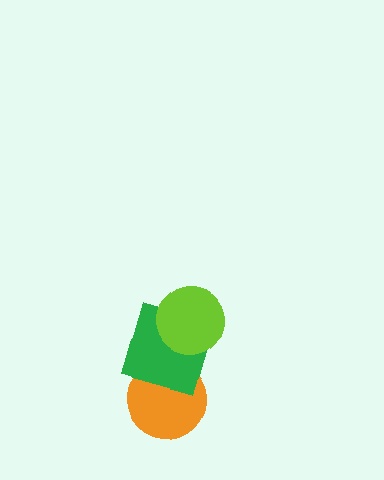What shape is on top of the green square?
The lime circle is on top of the green square.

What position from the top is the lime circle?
The lime circle is 1st from the top.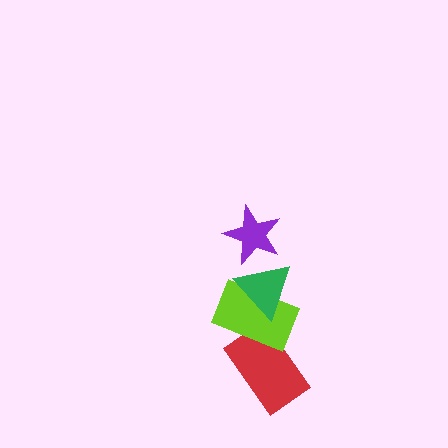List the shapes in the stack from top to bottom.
From top to bottom: the purple star, the green triangle, the lime rectangle, the red rectangle.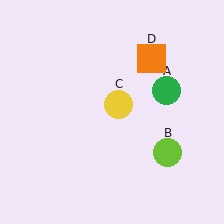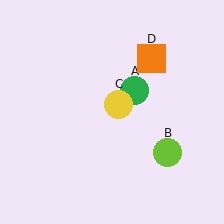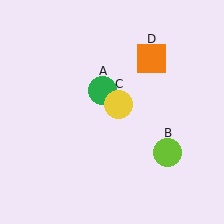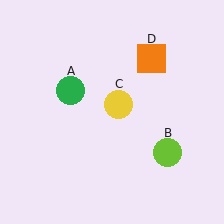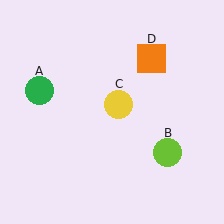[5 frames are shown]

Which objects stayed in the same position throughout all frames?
Lime circle (object B) and yellow circle (object C) and orange square (object D) remained stationary.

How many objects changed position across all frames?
1 object changed position: green circle (object A).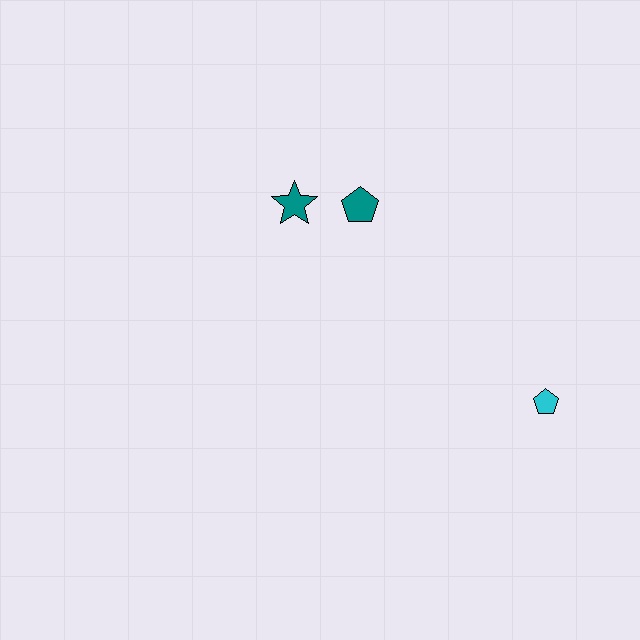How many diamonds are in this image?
There are no diamonds.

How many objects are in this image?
There are 3 objects.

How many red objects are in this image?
There are no red objects.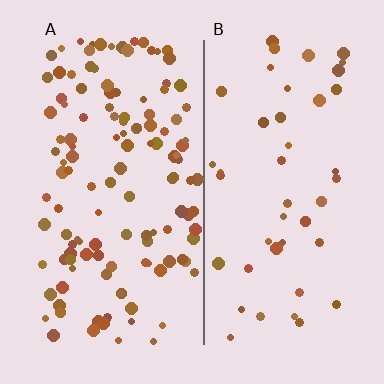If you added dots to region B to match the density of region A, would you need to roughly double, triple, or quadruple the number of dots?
Approximately triple.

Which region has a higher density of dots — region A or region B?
A (the left).